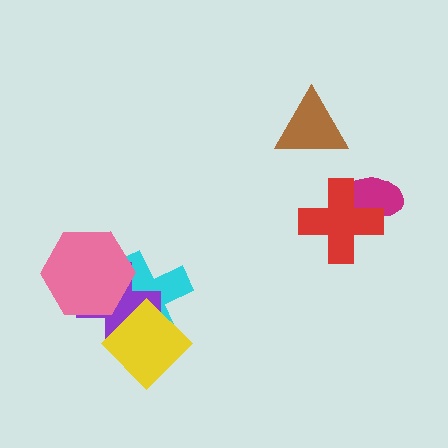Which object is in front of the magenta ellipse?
The red cross is in front of the magenta ellipse.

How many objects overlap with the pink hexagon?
2 objects overlap with the pink hexagon.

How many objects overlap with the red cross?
1 object overlaps with the red cross.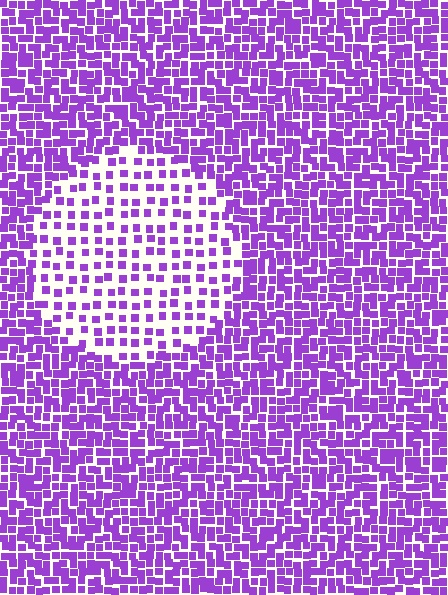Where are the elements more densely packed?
The elements are more densely packed outside the circle boundary.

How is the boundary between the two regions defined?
The boundary is defined by a change in element density (approximately 2.3x ratio). All elements are the same color, size, and shape.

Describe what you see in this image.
The image contains small purple elements arranged at two different densities. A circle-shaped region is visible where the elements are less densely packed than the surrounding area.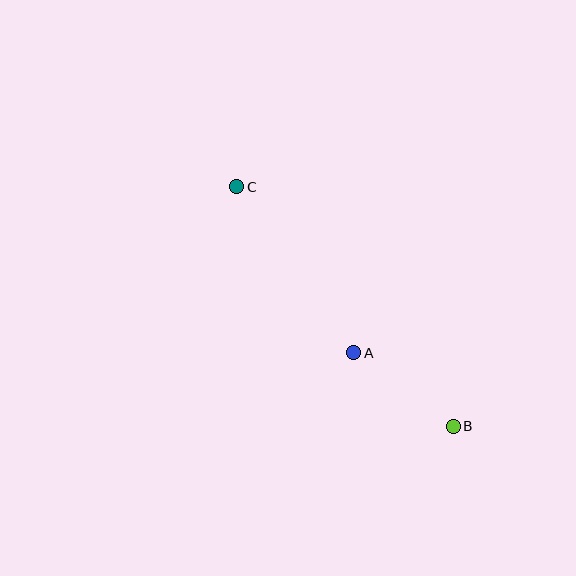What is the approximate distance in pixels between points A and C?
The distance between A and C is approximately 203 pixels.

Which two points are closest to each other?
Points A and B are closest to each other.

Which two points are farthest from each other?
Points B and C are farthest from each other.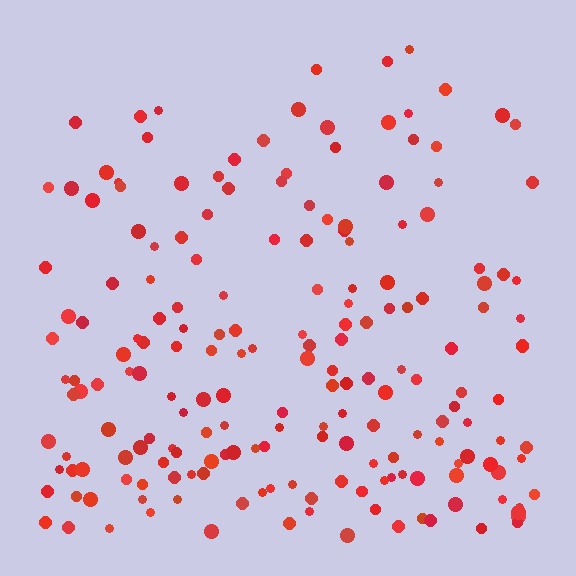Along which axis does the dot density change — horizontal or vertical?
Vertical.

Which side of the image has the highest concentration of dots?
The bottom.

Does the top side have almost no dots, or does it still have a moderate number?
Still a moderate number, just noticeably fewer than the bottom.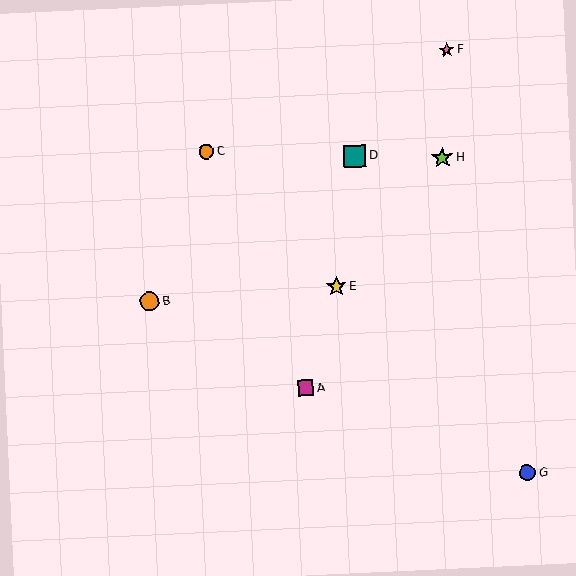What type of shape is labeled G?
Shape G is a blue circle.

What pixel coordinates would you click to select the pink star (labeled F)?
Click at (447, 50) to select the pink star F.